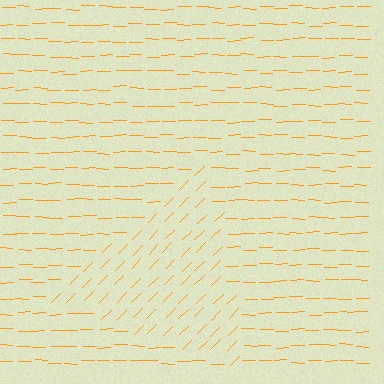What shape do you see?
I see a triangle.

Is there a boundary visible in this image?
Yes, there is a texture boundary formed by a change in line orientation.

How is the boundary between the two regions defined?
The boundary is defined purely by a change in line orientation (approximately 45 degrees difference). All lines are the same color and thickness.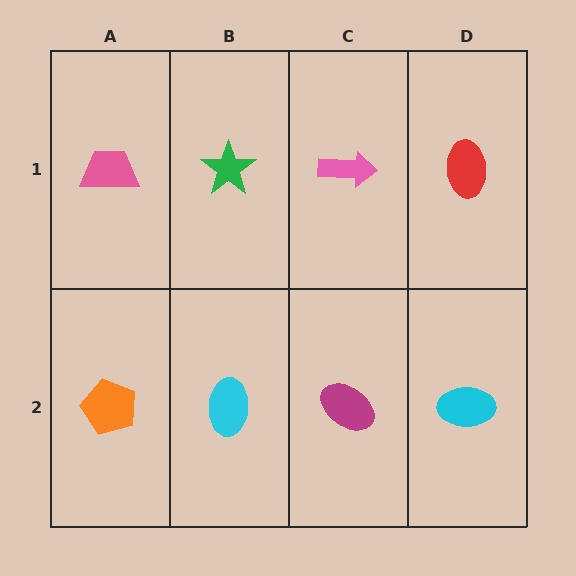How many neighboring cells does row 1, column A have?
2.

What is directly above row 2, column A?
A pink trapezoid.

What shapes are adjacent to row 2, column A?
A pink trapezoid (row 1, column A), a cyan ellipse (row 2, column B).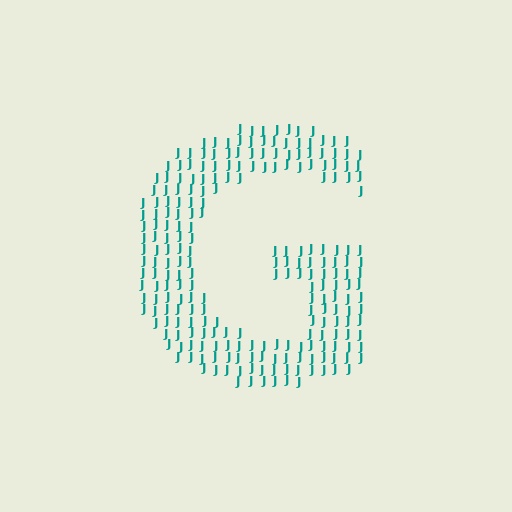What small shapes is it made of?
It is made of small letter J's.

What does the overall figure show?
The overall figure shows the letter G.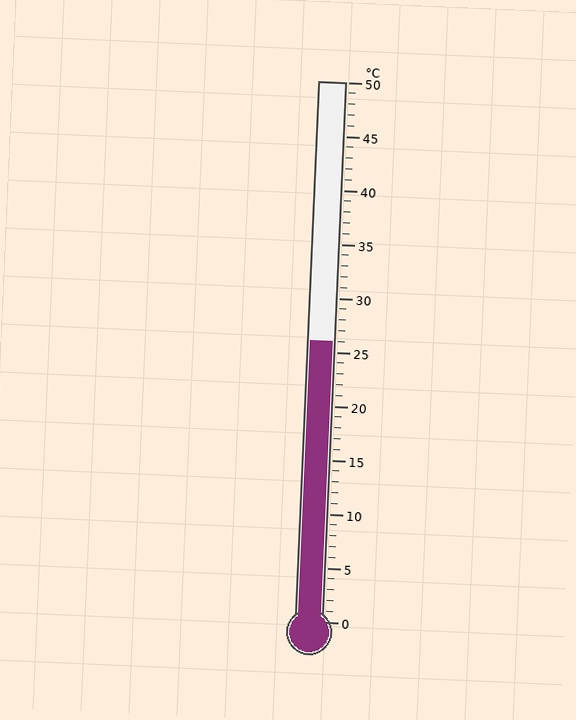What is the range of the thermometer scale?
The thermometer scale ranges from 0°C to 50°C.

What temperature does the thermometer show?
The thermometer shows approximately 26°C.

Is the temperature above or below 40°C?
The temperature is below 40°C.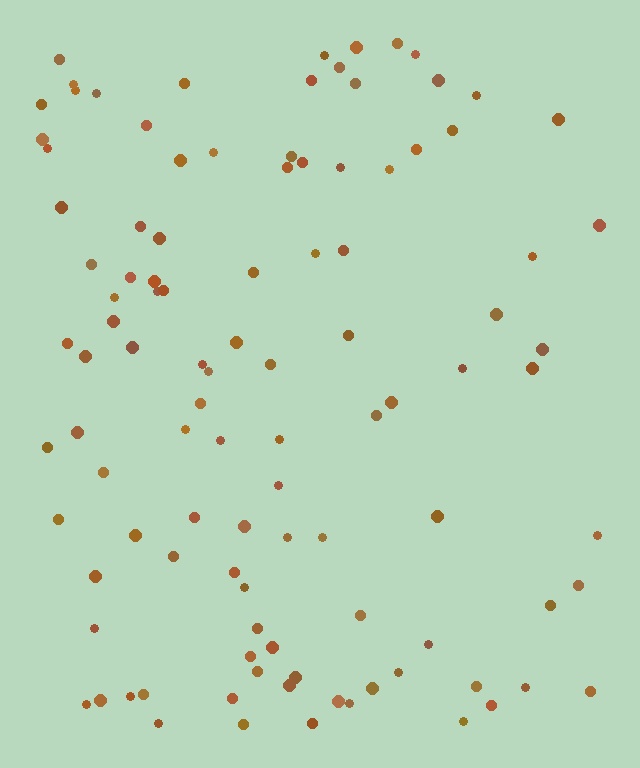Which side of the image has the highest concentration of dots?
The left.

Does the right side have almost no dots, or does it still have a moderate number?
Still a moderate number, just noticeably fewer than the left.